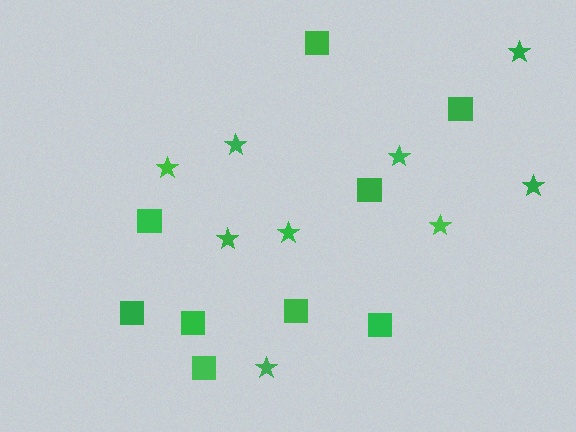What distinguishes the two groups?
There are 2 groups: one group of squares (9) and one group of stars (9).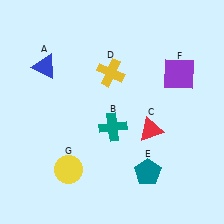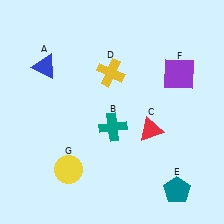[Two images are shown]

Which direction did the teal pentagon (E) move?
The teal pentagon (E) moved right.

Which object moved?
The teal pentagon (E) moved right.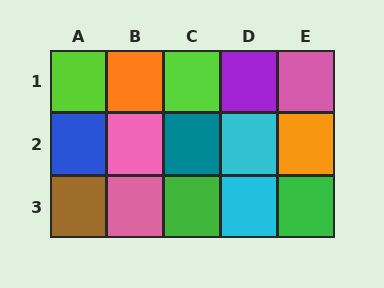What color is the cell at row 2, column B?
Pink.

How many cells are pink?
3 cells are pink.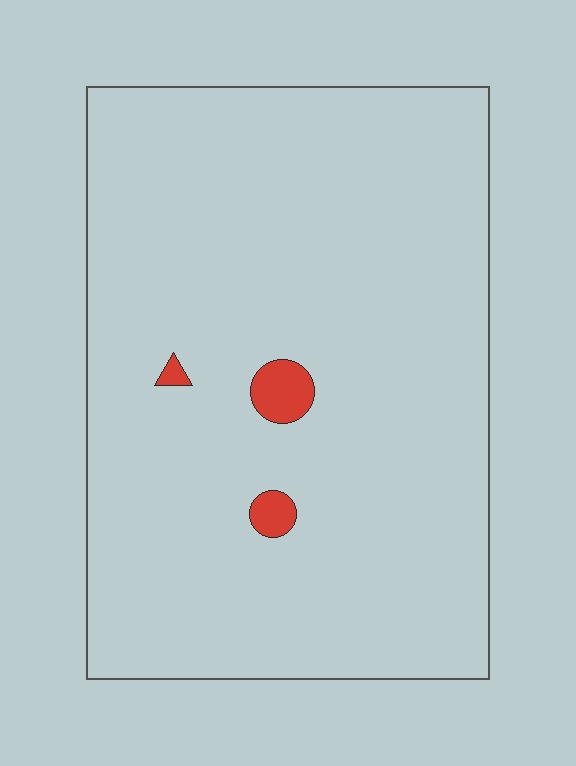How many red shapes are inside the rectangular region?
3.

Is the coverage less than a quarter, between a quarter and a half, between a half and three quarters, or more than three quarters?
Less than a quarter.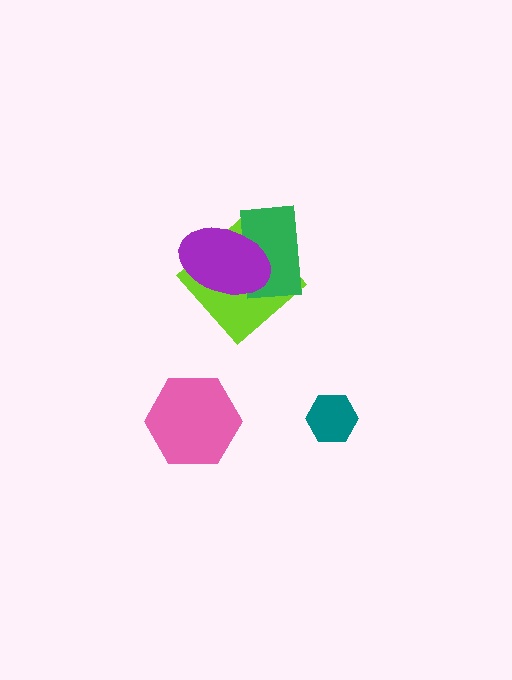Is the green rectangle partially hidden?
Yes, it is partially covered by another shape.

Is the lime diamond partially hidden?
Yes, it is partially covered by another shape.